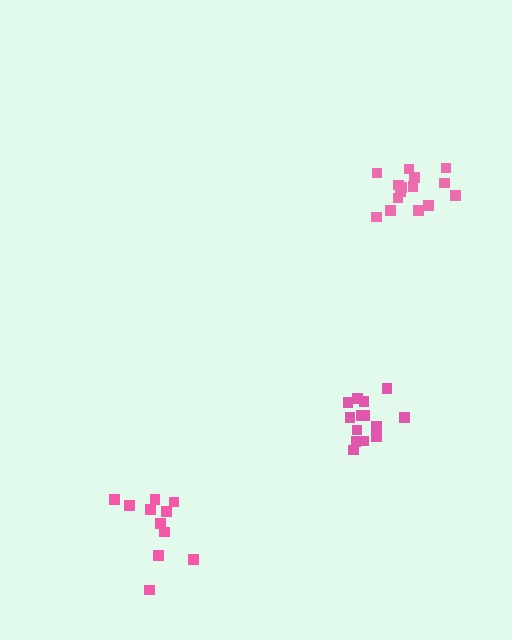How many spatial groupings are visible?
There are 3 spatial groupings.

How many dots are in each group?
Group 1: 15 dots, Group 2: 11 dots, Group 3: 14 dots (40 total).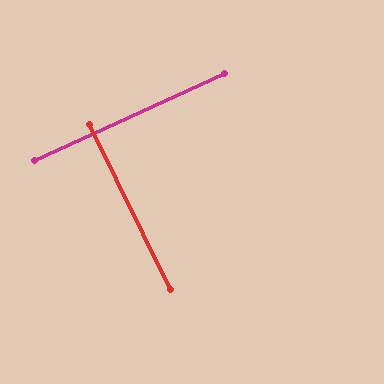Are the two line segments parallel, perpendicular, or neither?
Perpendicular — they meet at approximately 89°.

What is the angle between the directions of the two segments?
Approximately 89 degrees.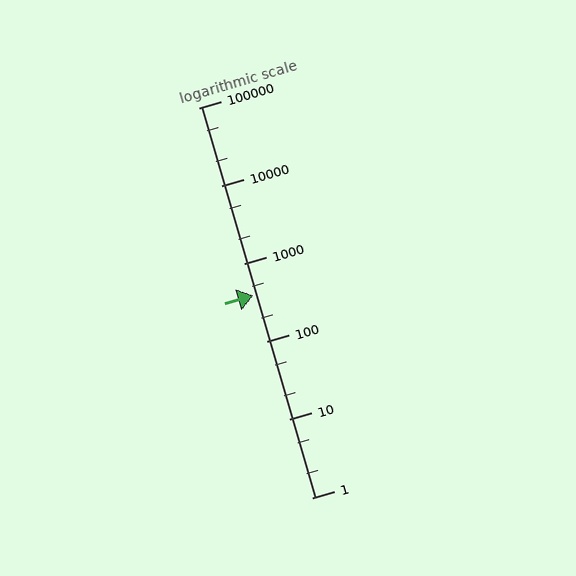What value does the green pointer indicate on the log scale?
The pointer indicates approximately 390.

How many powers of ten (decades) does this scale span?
The scale spans 5 decades, from 1 to 100000.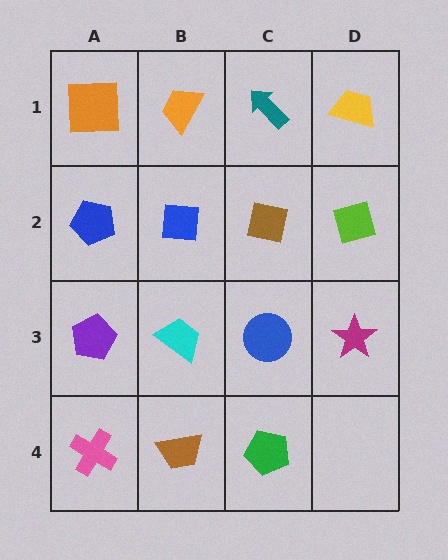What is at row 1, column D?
A yellow trapezoid.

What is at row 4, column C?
A green pentagon.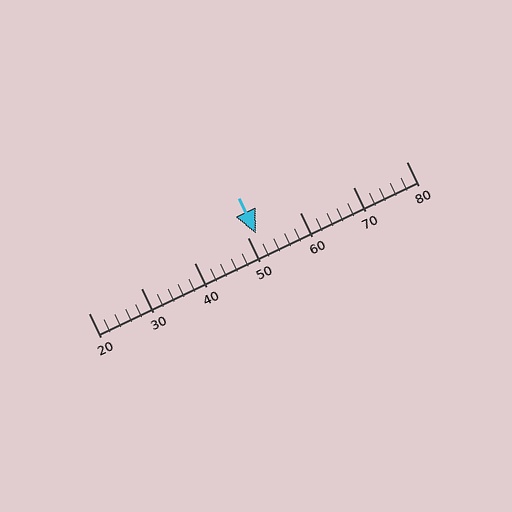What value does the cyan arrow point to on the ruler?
The cyan arrow points to approximately 52.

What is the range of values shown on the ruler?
The ruler shows values from 20 to 80.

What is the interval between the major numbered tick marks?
The major tick marks are spaced 10 units apart.